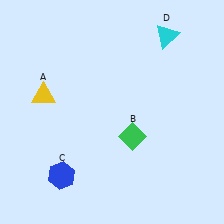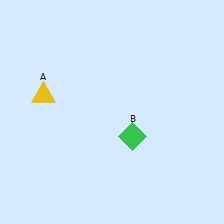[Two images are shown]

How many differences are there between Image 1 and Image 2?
There are 2 differences between the two images.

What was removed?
The blue hexagon (C), the cyan triangle (D) were removed in Image 2.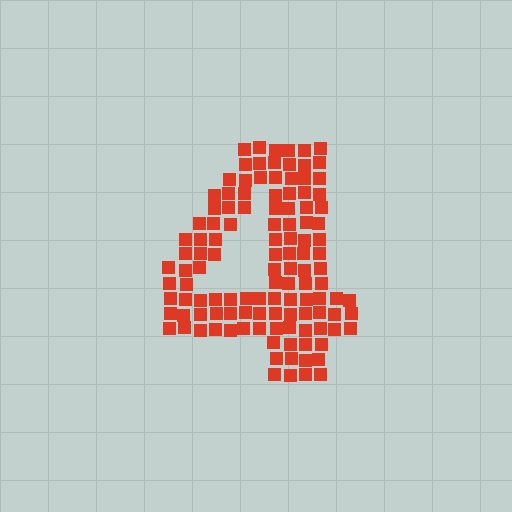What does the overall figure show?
The overall figure shows the digit 4.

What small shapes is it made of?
It is made of small squares.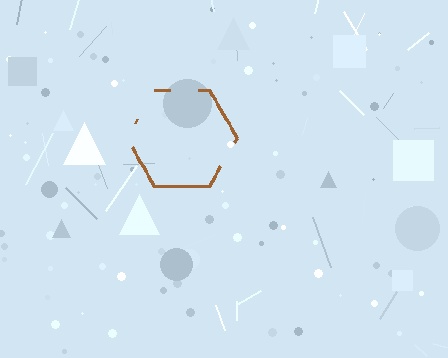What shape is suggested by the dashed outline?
The dashed outline suggests a hexagon.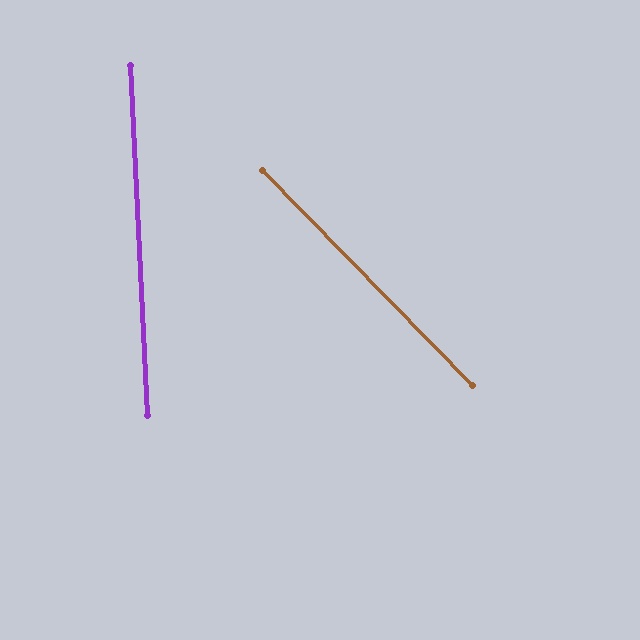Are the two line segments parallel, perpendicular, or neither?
Neither parallel nor perpendicular — they differ by about 42°.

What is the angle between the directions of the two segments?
Approximately 42 degrees.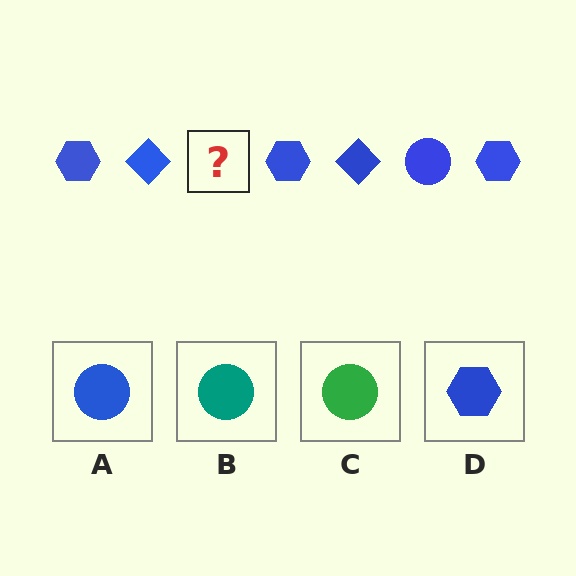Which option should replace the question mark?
Option A.